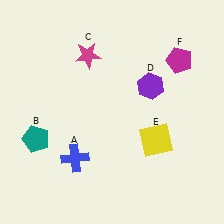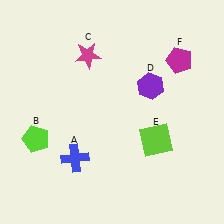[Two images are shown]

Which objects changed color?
B changed from teal to lime. E changed from yellow to lime.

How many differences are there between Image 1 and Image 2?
There are 2 differences between the two images.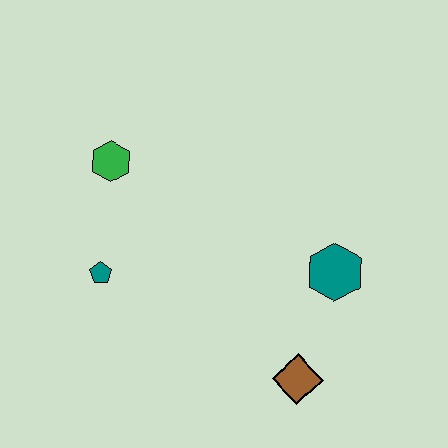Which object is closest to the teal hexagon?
The brown diamond is closest to the teal hexagon.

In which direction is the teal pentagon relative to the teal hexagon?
The teal pentagon is to the left of the teal hexagon.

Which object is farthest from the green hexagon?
The brown diamond is farthest from the green hexagon.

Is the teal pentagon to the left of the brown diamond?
Yes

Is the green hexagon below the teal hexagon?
No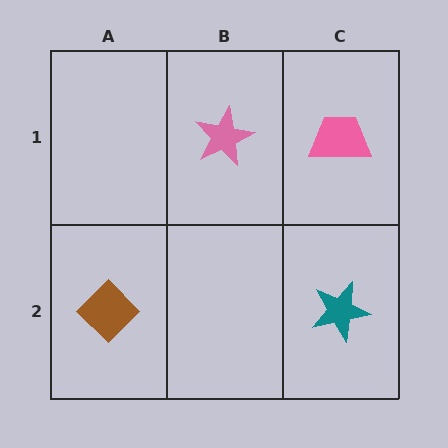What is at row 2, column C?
A teal star.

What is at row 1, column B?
A pink star.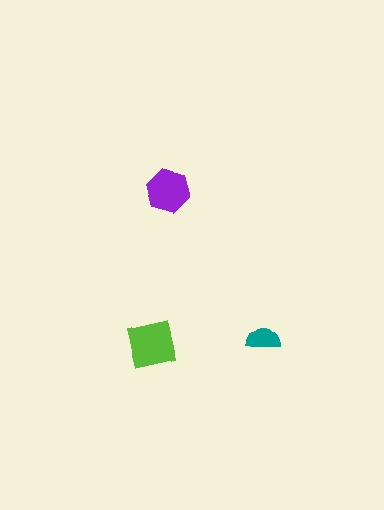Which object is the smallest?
The teal semicircle.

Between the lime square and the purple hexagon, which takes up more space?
The lime square.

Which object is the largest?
The lime square.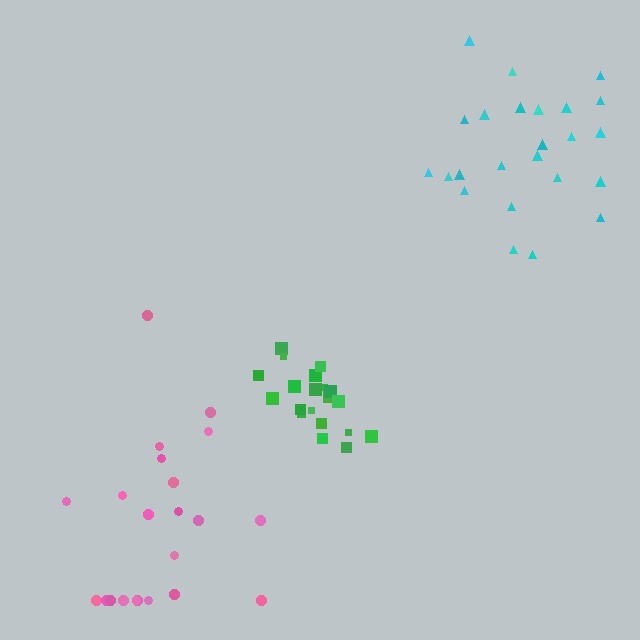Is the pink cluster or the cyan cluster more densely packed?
Cyan.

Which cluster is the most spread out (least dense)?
Pink.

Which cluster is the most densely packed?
Green.